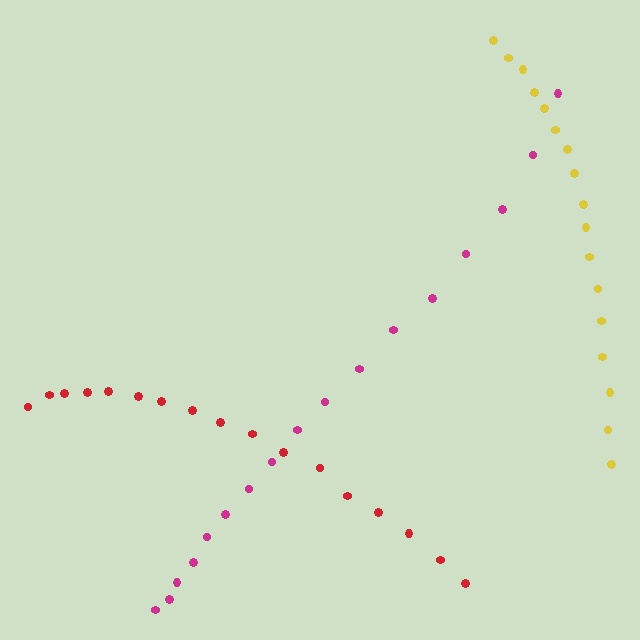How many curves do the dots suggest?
There are 3 distinct paths.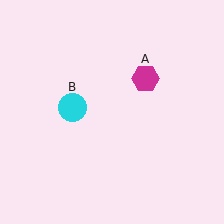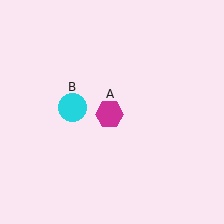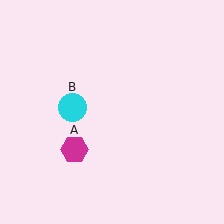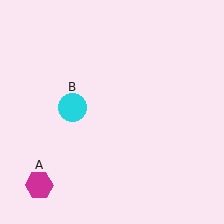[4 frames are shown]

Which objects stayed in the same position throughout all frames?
Cyan circle (object B) remained stationary.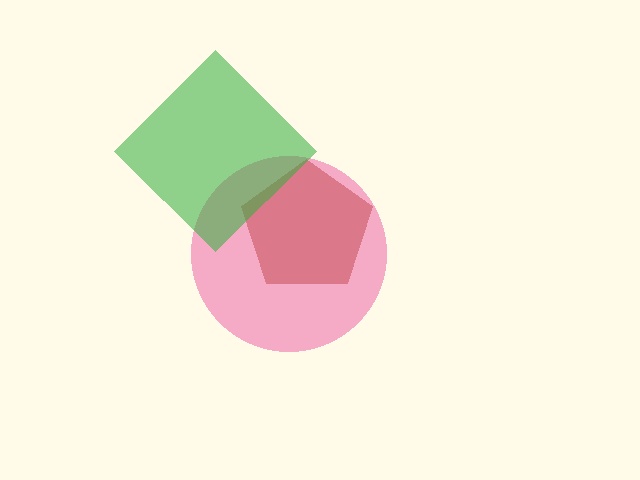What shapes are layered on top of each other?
The layered shapes are: a brown pentagon, a pink circle, a green diamond.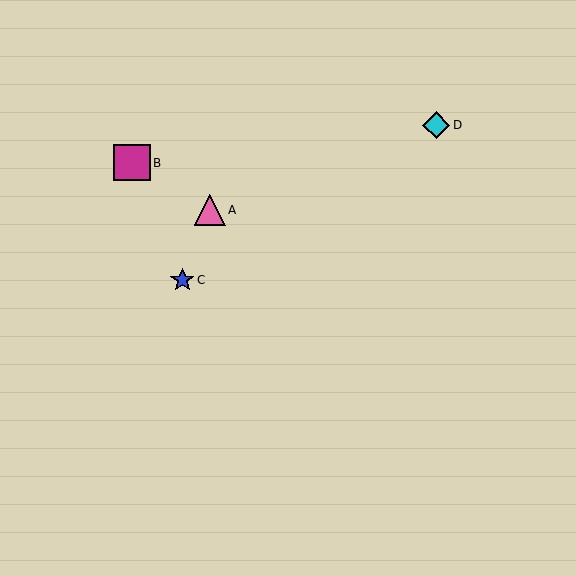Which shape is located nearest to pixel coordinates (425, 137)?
The cyan diamond (labeled D) at (436, 125) is nearest to that location.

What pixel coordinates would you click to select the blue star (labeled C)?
Click at (182, 280) to select the blue star C.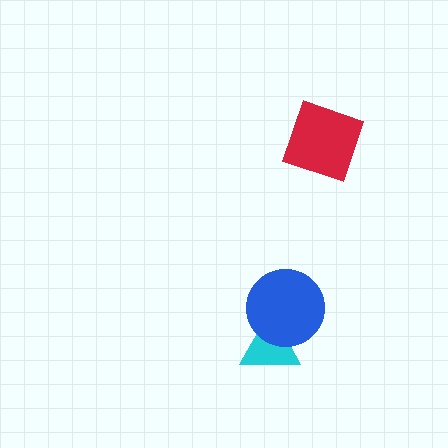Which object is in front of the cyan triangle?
The blue circle is in front of the cyan triangle.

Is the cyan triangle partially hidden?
Yes, it is partially covered by another shape.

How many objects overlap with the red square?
0 objects overlap with the red square.